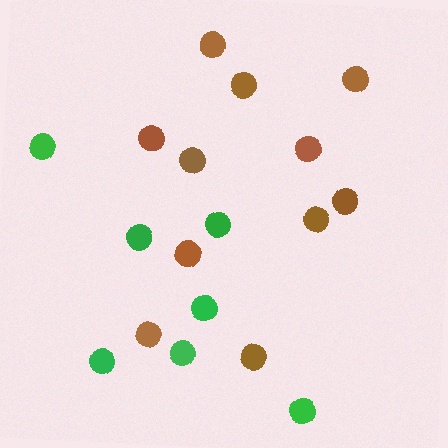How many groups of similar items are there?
There are 2 groups: one group of green circles (7) and one group of brown circles (11).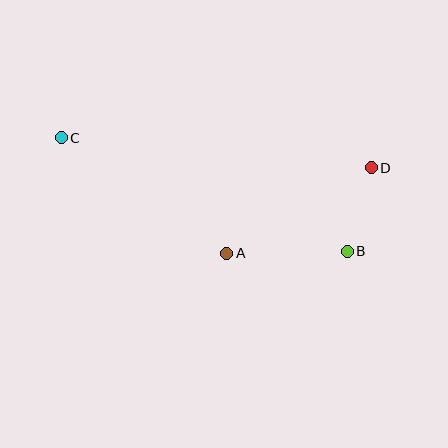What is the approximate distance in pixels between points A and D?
The distance between A and D is approximately 168 pixels.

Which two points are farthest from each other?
Points C and D are farthest from each other.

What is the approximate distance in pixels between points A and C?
The distance between A and C is approximately 202 pixels.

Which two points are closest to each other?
Points B and D are closest to each other.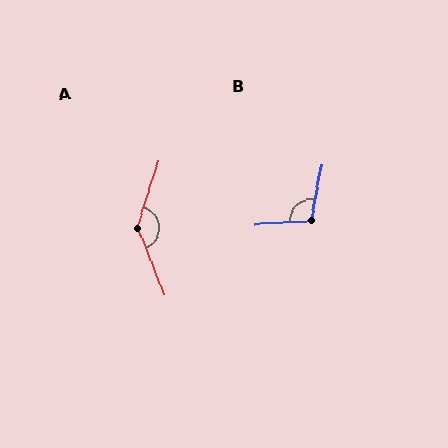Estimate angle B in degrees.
Approximately 104 degrees.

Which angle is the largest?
A, at approximately 140 degrees.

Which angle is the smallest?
B, at approximately 104 degrees.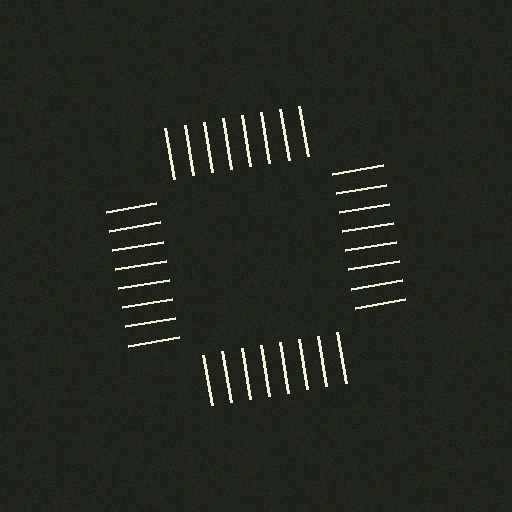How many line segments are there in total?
32 — 8 along each of the 4 edges.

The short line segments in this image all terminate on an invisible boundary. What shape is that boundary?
An illusory square — the line segments terminate on its edges but no continuous stroke is drawn.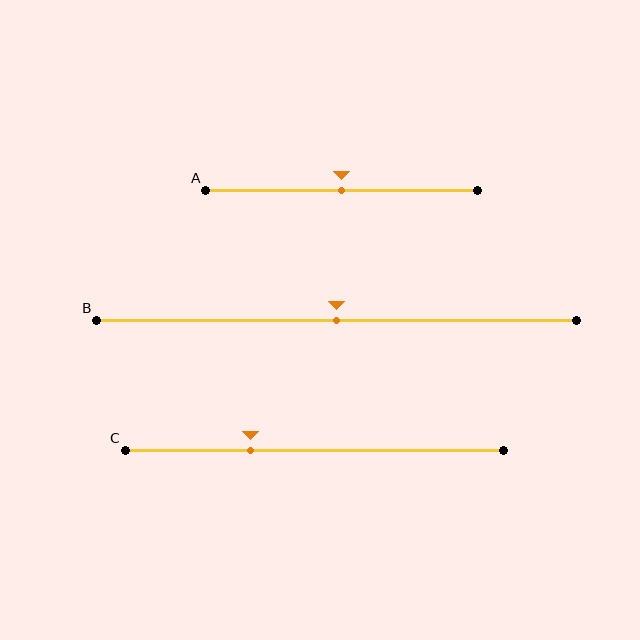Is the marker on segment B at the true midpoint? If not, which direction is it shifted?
Yes, the marker on segment B is at the true midpoint.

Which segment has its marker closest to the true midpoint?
Segment A has its marker closest to the true midpoint.